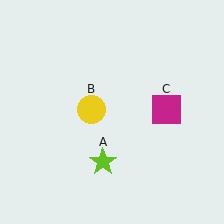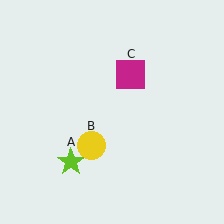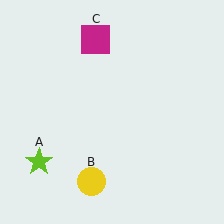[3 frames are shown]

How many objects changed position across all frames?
3 objects changed position: lime star (object A), yellow circle (object B), magenta square (object C).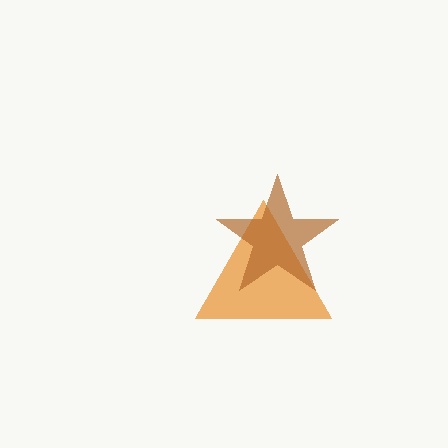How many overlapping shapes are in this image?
There are 2 overlapping shapes in the image.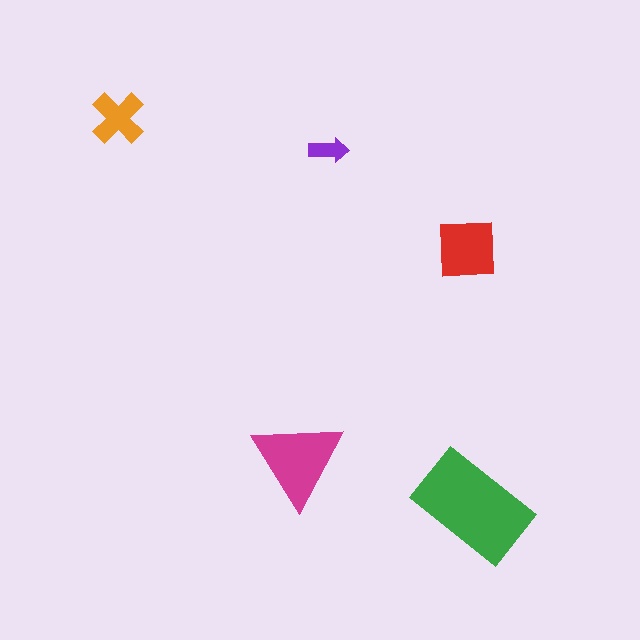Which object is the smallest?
The purple arrow.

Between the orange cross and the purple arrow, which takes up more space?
The orange cross.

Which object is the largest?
The green rectangle.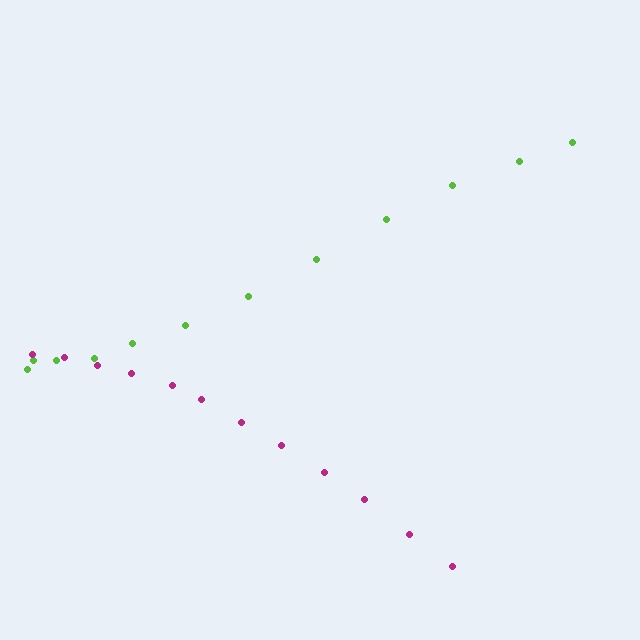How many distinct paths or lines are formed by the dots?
There are 2 distinct paths.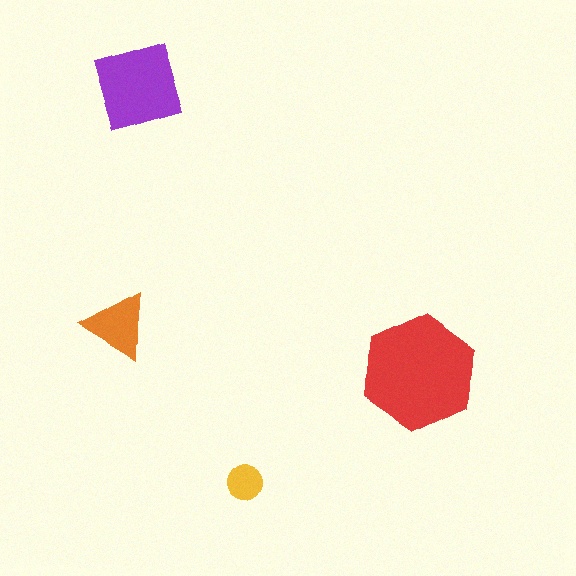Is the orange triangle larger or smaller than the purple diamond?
Smaller.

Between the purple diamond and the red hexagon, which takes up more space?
The red hexagon.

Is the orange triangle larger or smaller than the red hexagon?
Smaller.